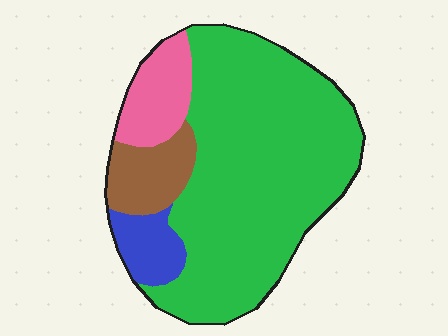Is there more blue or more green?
Green.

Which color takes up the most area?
Green, at roughly 70%.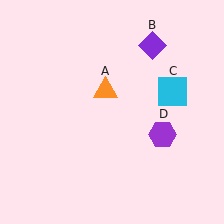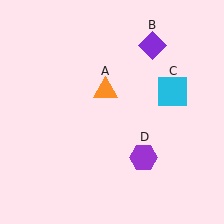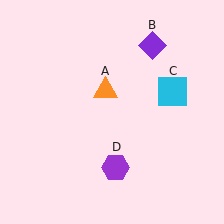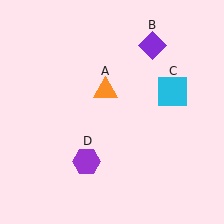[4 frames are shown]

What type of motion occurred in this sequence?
The purple hexagon (object D) rotated clockwise around the center of the scene.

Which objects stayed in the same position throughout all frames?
Orange triangle (object A) and purple diamond (object B) and cyan square (object C) remained stationary.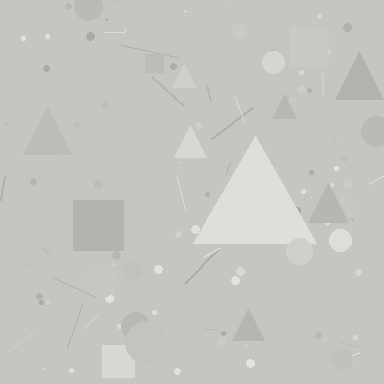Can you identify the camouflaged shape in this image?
The camouflaged shape is a triangle.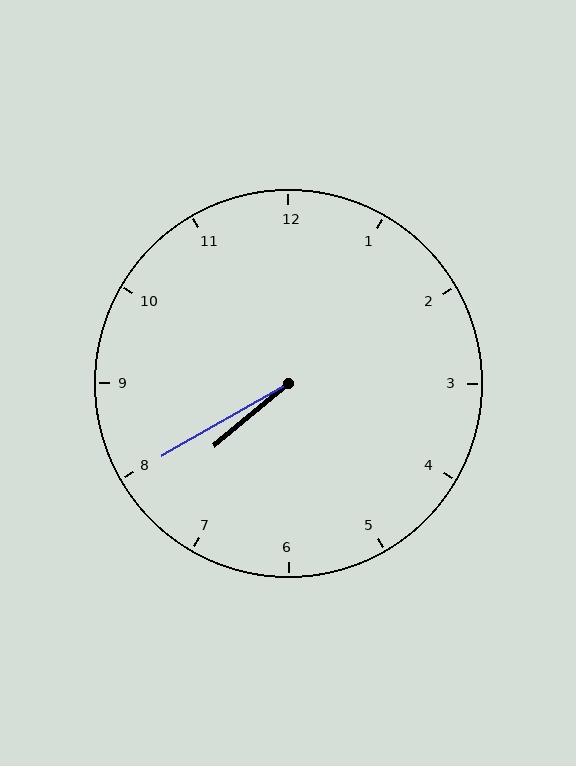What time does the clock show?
7:40.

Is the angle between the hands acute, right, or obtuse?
It is acute.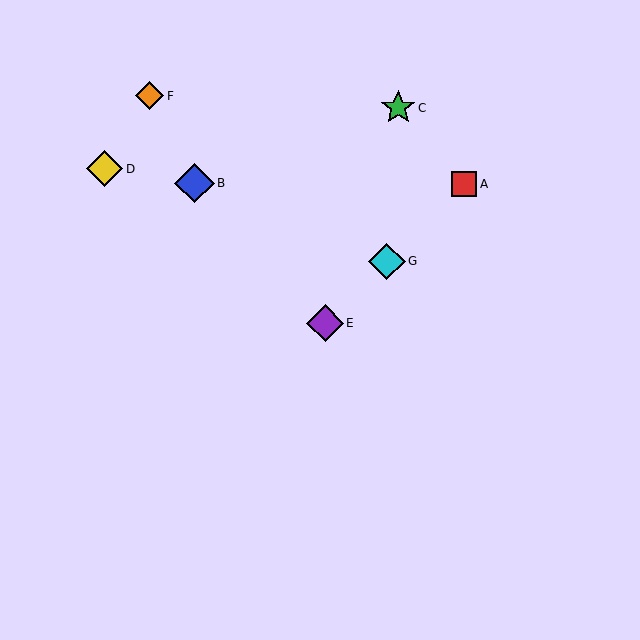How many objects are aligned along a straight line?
3 objects (A, E, G) are aligned along a straight line.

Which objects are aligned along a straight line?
Objects A, E, G are aligned along a straight line.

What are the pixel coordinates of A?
Object A is at (464, 184).